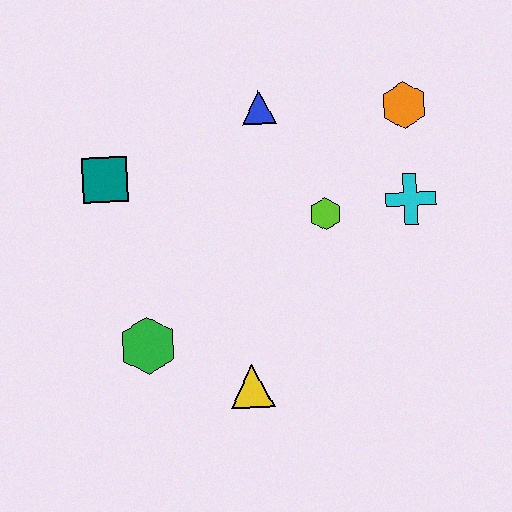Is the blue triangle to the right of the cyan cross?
No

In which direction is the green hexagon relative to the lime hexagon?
The green hexagon is to the left of the lime hexagon.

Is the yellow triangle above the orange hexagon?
No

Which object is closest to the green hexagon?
The yellow triangle is closest to the green hexagon.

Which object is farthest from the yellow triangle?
The orange hexagon is farthest from the yellow triangle.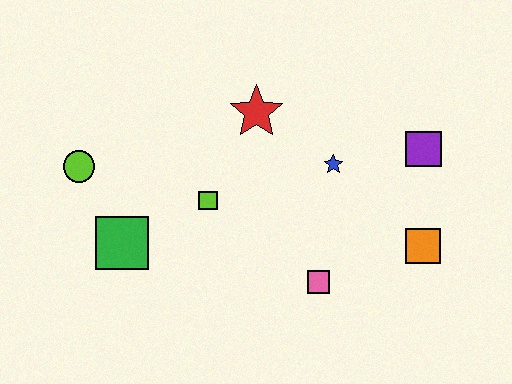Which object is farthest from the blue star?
The lime circle is farthest from the blue star.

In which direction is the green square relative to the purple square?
The green square is to the left of the purple square.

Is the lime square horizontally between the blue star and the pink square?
No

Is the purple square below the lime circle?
No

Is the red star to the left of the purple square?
Yes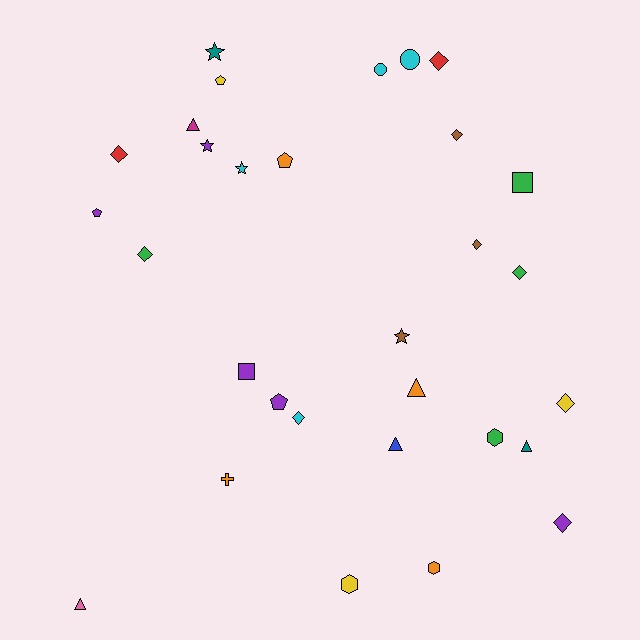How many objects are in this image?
There are 30 objects.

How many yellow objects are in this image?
There are 3 yellow objects.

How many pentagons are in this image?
There are 4 pentagons.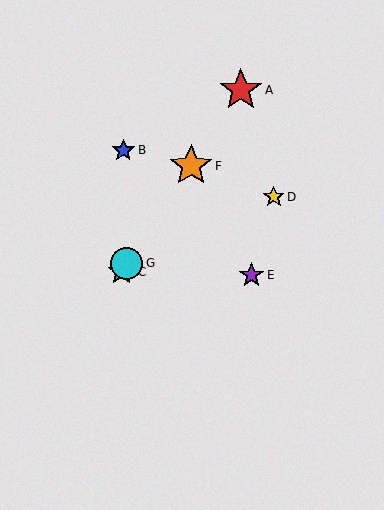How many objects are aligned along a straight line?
4 objects (A, C, F, G) are aligned along a straight line.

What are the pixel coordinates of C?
Object C is at (121, 272).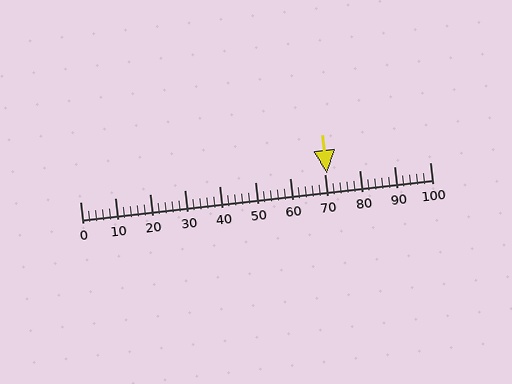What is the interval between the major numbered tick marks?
The major tick marks are spaced 10 units apart.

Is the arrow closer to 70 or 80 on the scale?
The arrow is closer to 70.